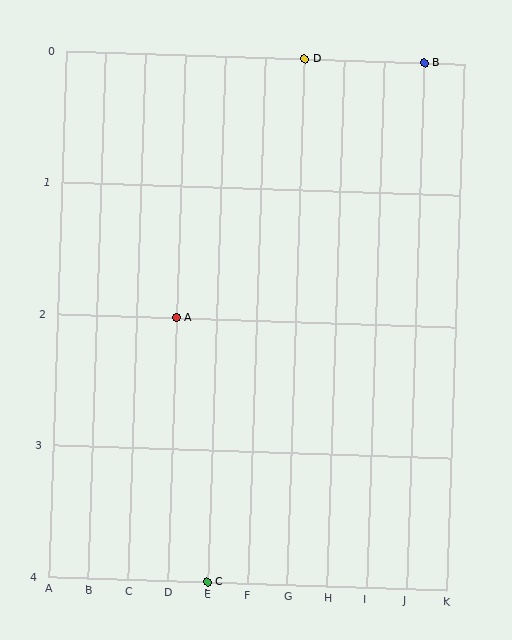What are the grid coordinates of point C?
Point C is at grid coordinates (E, 4).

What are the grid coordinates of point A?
Point A is at grid coordinates (D, 2).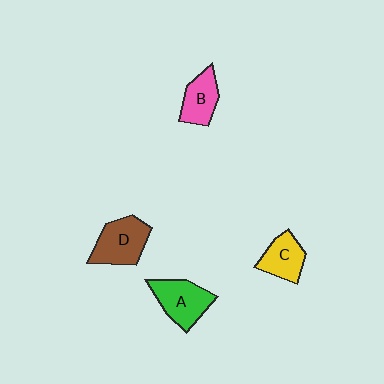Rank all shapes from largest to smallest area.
From largest to smallest: D (brown), A (green), C (yellow), B (pink).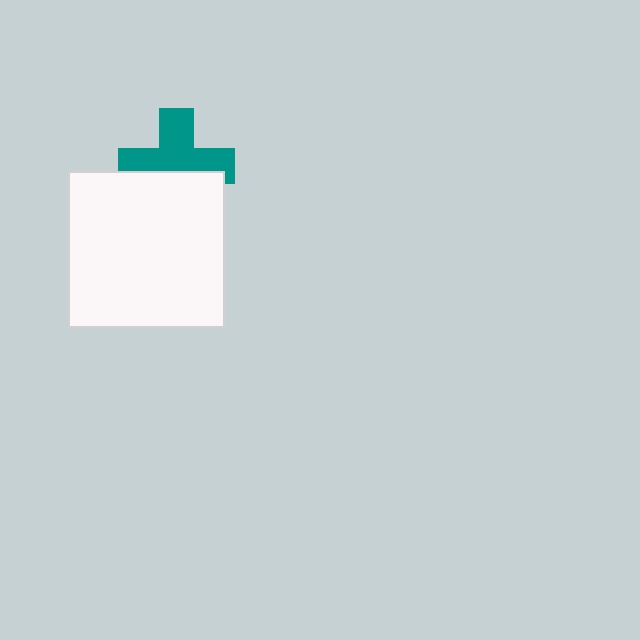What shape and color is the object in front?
The object in front is a white square.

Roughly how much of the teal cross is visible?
About half of it is visible (roughly 62%).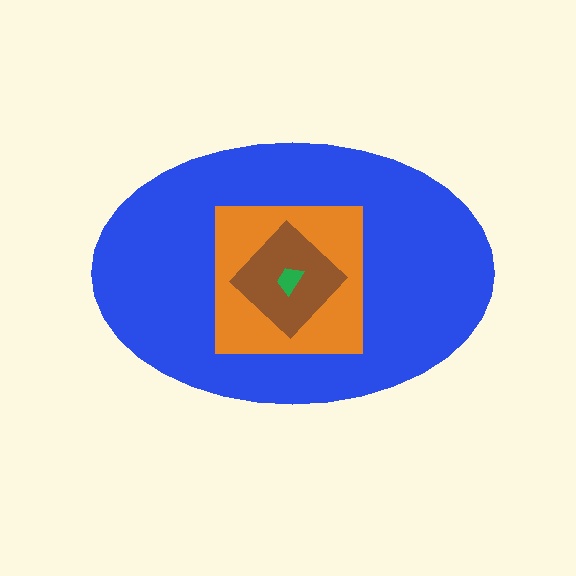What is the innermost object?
The green trapezoid.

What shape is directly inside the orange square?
The brown diamond.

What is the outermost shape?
The blue ellipse.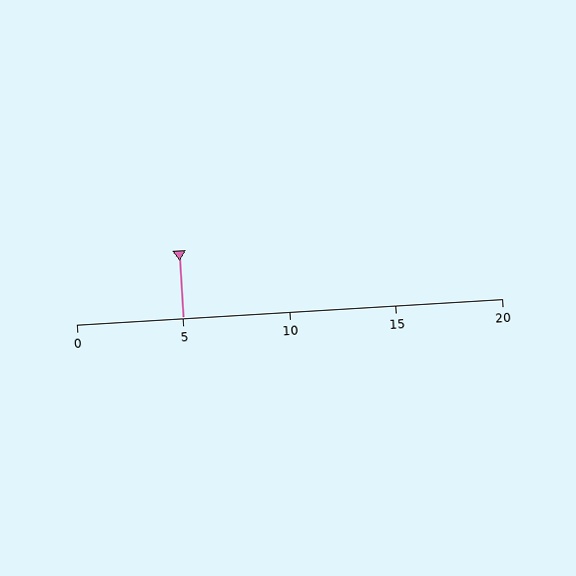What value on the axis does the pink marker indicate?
The marker indicates approximately 5.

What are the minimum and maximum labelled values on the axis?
The axis runs from 0 to 20.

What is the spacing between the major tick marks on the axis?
The major ticks are spaced 5 apart.